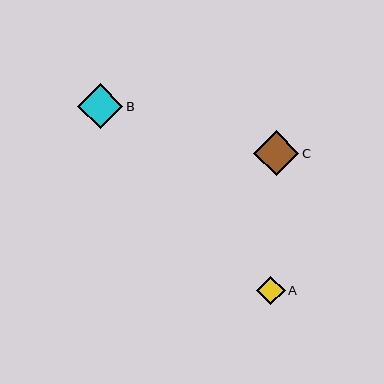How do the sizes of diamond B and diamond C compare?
Diamond B and diamond C are approximately the same size.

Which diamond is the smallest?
Diamond A is the smallest with a size of approximately 29 pixels.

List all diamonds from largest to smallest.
From largest to smallest: B, C, A.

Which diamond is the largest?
Diamond B is the largest with a size of approximately 45 pixels.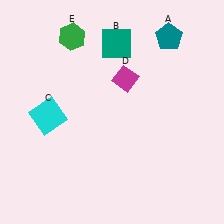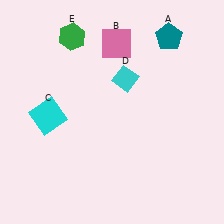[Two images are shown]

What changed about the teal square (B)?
In Image 1, B is teal. In Image 2, it changed to pink.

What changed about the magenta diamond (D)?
In Image 1, D is magenta. In Image 2, it changed to cyan.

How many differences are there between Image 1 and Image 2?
There are 2 differences between the two images.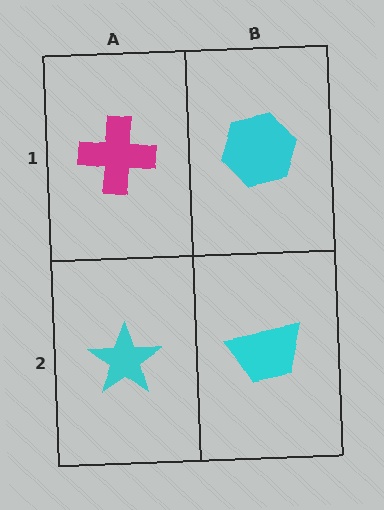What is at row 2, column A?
A cyan star.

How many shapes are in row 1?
2 shapes.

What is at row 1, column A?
A magenta cross.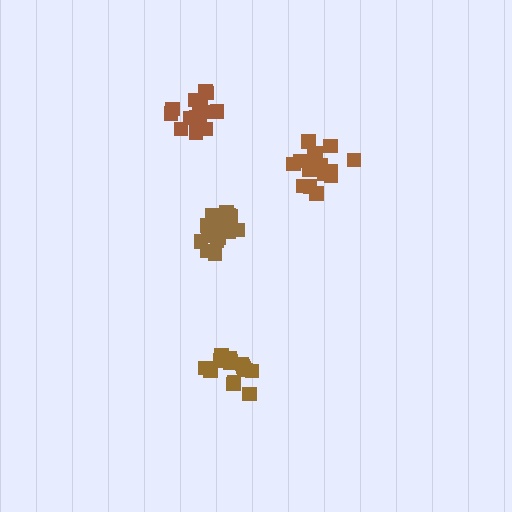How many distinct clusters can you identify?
There are 4 distinct clusters.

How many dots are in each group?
Group 1: 17 dots, Group 2: 16 dots, Group 3: 20 dots, Group 4: 18 dots (71 total).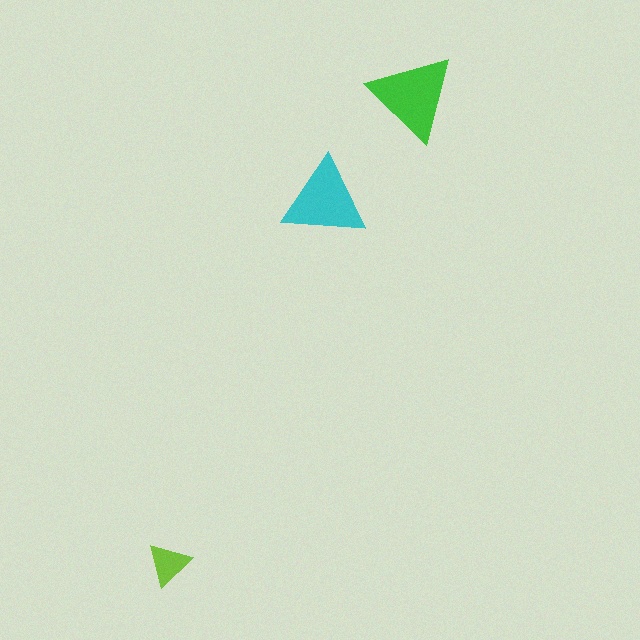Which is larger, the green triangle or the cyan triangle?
The green one.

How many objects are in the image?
There are 3 objects in the image.